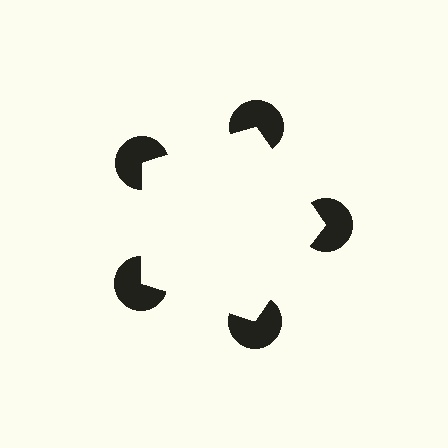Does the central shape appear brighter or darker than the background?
It typically appears slightly brighter than the background, even though no actual brightness change is drawn.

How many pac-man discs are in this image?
There are 5 — one at each vertex of the illusory pentagon.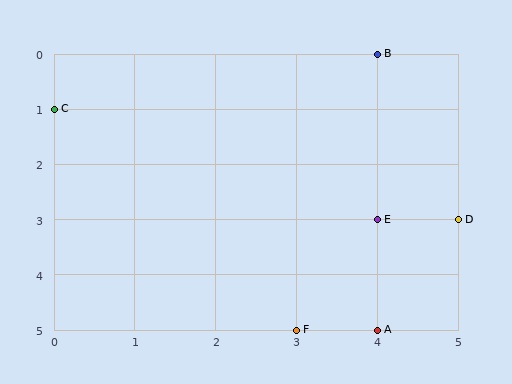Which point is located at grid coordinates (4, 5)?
Point A is at (4, 5).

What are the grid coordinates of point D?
Point D is at grid coordinates (5, 3).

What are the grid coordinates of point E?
Point E is at grid coordinates (4, 3).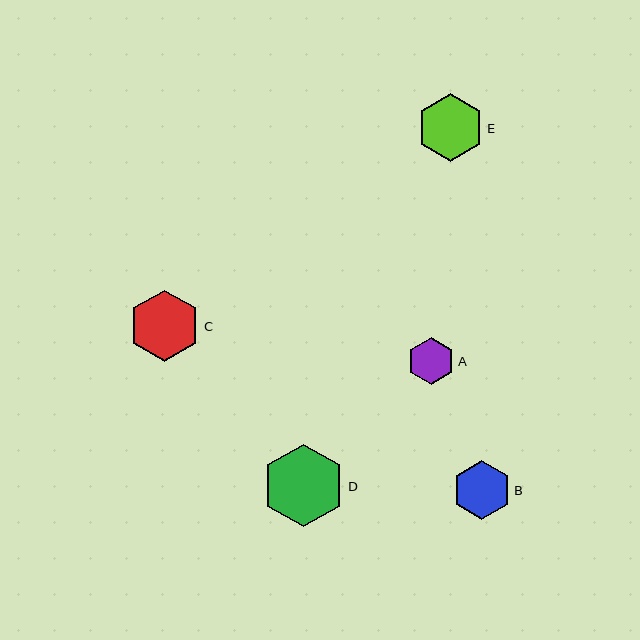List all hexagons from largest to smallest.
From largest to smallest: D, C, E, B, A.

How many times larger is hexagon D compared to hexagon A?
Hexagon D is approximately 1.7 times the size of hexagon A.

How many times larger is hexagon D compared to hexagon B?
Hexagon D is approximately 1.4 times the size of hexagon B.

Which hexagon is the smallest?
Hexagon A is the smallest with a size of approximately 48 pixels.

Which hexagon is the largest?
Hexagon D is the largest with a size of approximately 83 pixels.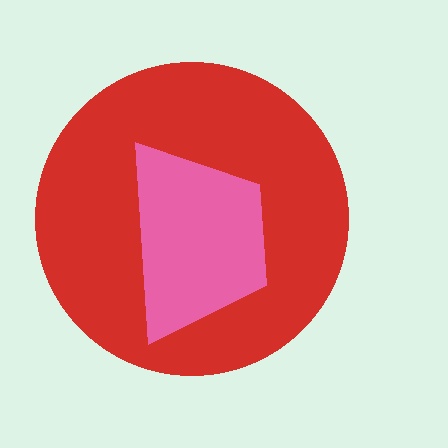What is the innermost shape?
The pink trapezoid.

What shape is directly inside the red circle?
The pink trapezoid.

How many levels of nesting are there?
2.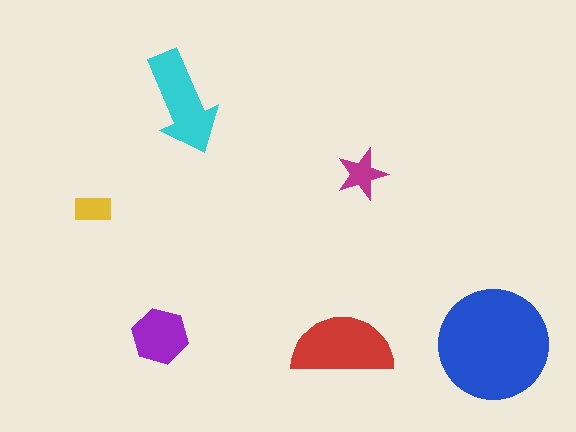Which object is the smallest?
The yellow rectangle.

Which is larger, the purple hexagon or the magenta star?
The purple hexagon.